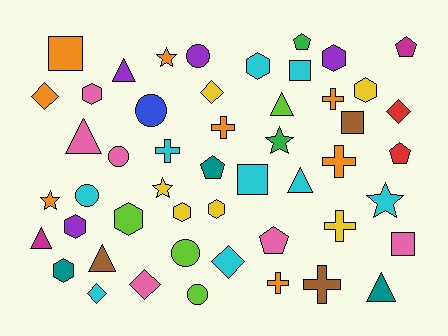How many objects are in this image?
There are 50 objects.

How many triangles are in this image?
There are 7 triangles.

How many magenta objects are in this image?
There are 2 magenta objects.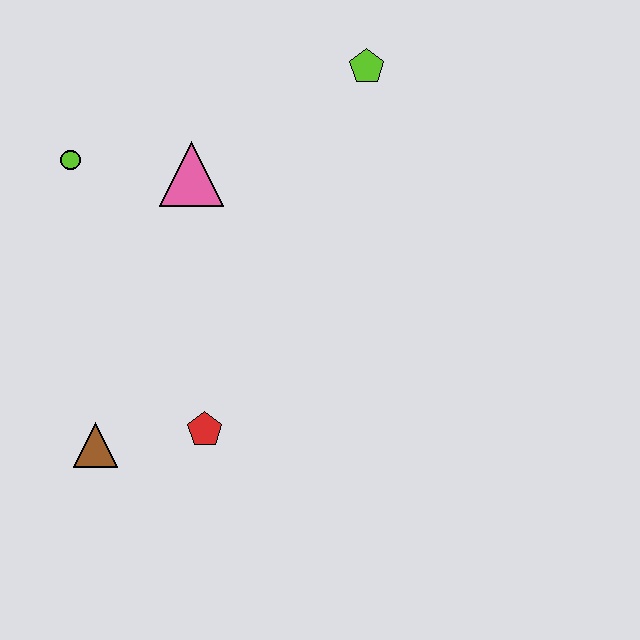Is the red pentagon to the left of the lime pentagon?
Yes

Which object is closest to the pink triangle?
The lime circle is closest to the pink triangle.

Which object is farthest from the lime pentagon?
The brown triangle is farthest from the lime pentagon.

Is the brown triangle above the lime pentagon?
No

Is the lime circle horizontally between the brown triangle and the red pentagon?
No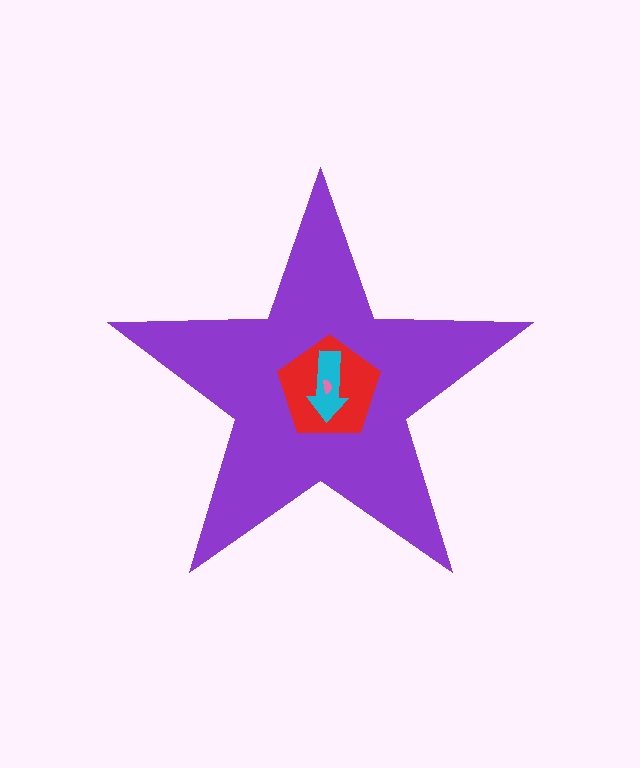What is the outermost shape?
The purple star.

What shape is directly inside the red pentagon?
The cyan arrow.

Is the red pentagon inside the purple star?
Yes.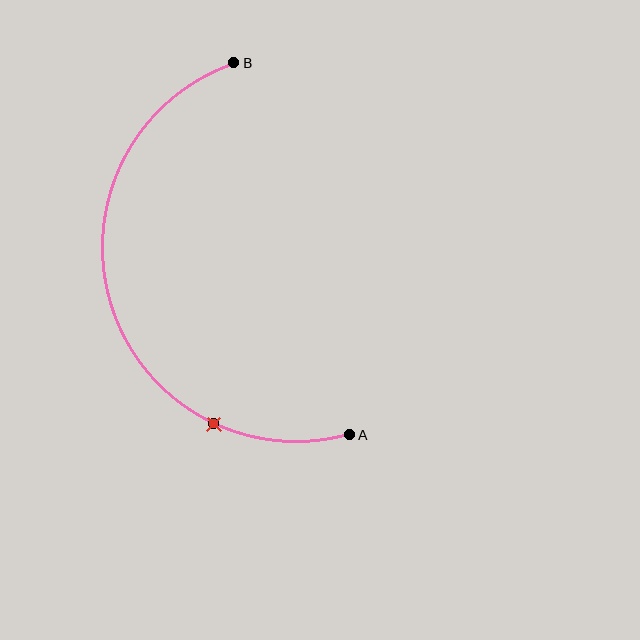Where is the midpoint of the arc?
The arc midpoint is the point on the curve farthest from the straight line joining A and B. It sits to the left of that line.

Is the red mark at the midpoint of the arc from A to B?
No. The red mark lies on the arc but is closer to endpoint A. The arc midpoint would be at the point on the curve equidistant along the arc from both A and B.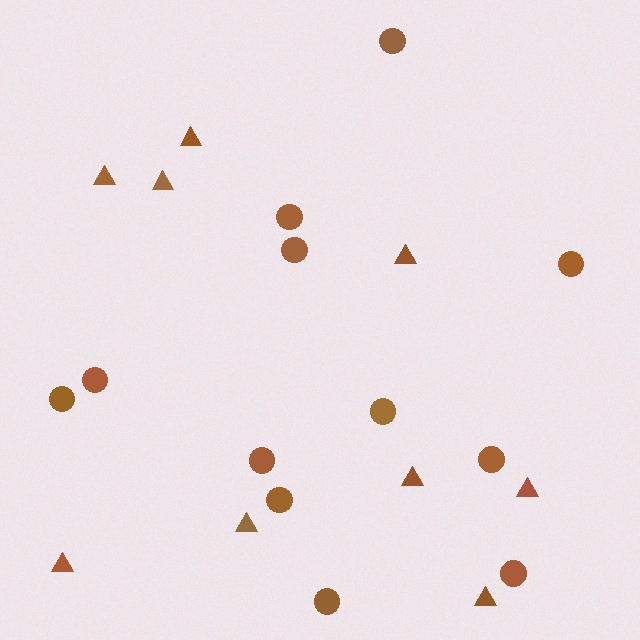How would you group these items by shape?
There are 2 groups: one group of circles (12) and one group of triangles (9).